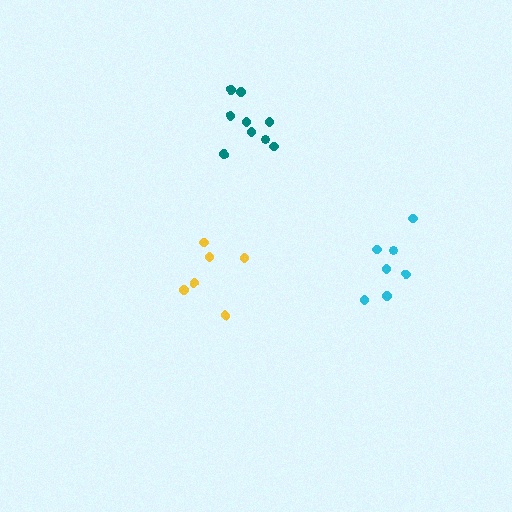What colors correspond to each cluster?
The clusters are colored: teal, yellow, cyan.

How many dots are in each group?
Group 1: 9 dots, Group 2: 6 dots, Group 3: 7 dots (22 total).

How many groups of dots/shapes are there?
There are 3 groups.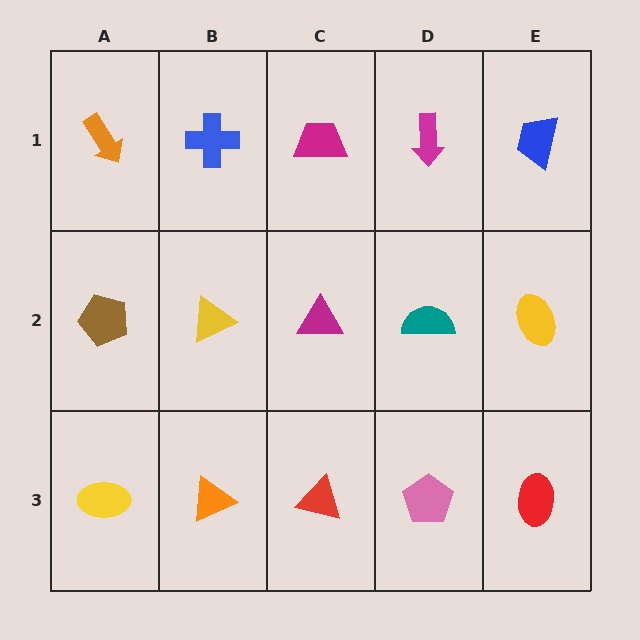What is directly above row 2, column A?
An orange arrow.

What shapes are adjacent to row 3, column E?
A yellow ellipse (row 2, column E), a pink pentagon (row 3, column D).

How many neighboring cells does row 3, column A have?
2.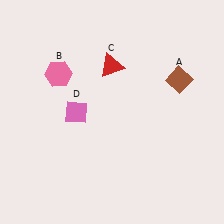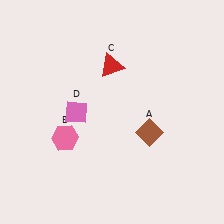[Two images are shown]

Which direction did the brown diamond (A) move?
The brown diamond (A) moved down.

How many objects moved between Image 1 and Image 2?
2 objects moved between the two images.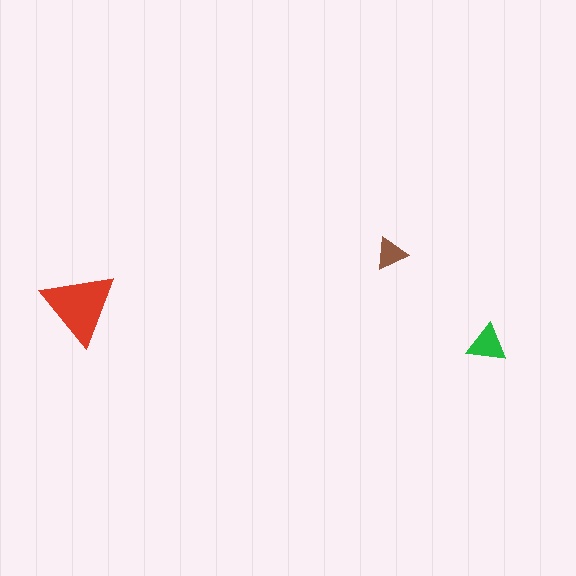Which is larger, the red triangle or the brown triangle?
The red one.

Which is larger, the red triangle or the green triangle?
The red one.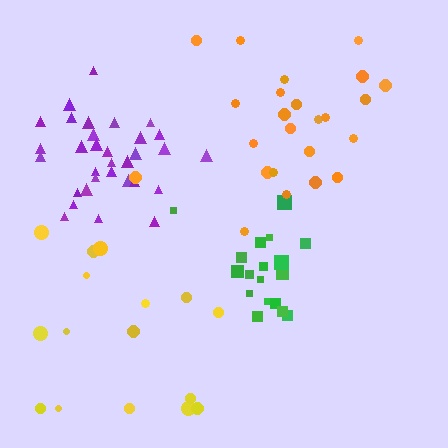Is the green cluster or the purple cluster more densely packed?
Purple.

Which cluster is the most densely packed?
Purple.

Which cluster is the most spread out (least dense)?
Yellow.